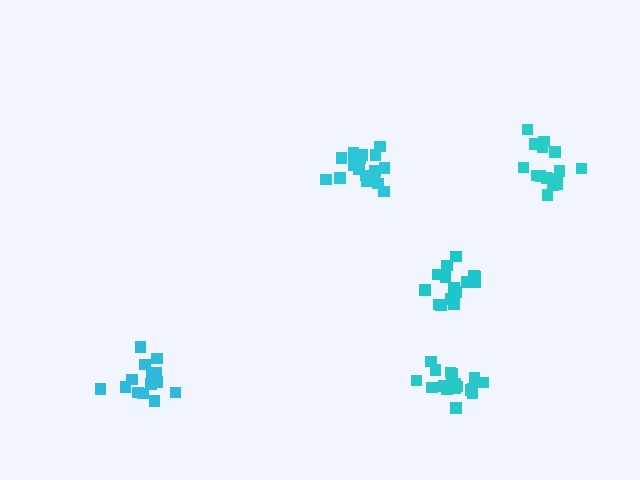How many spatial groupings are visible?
There are 5 spatial groupings.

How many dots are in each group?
Group 1: 18 dots, Group 2: 15 dots, Group 3: 15 dots, Group 4: 18 dots, Group 5: 15 dots (81 total).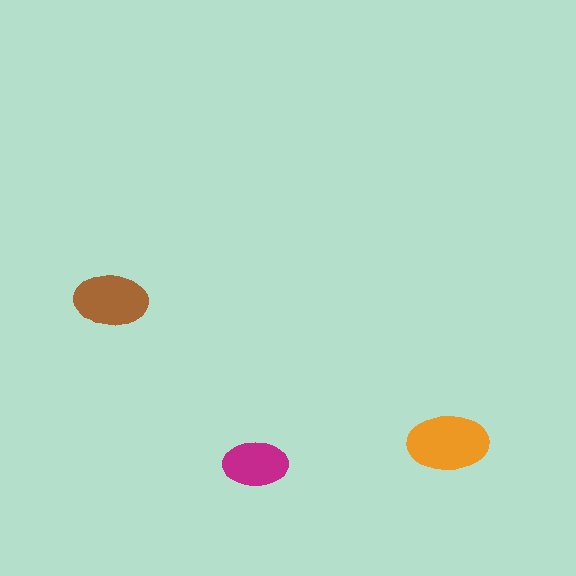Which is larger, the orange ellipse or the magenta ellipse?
The orange one.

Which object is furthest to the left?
The brown ellipse is leftmost.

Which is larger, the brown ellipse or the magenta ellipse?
The brown one.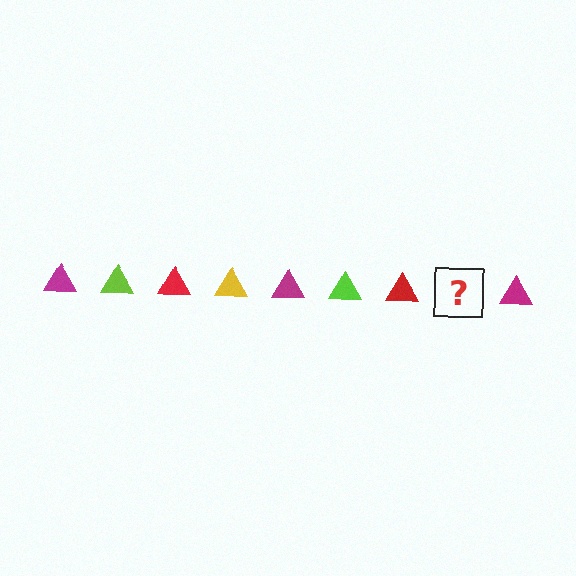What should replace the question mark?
The question mark should be replaced with a yellow triangle.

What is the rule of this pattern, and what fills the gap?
The rule is that the pattern cycles through magenta, lime, red, yellow triangles. The gap should be filled with a yellow triangle.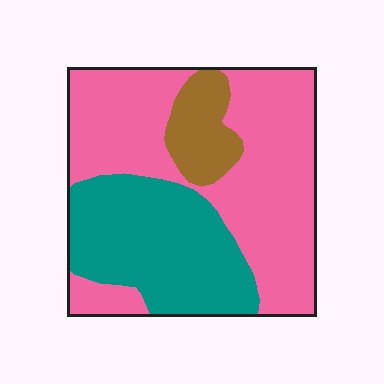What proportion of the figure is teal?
Teal covers around 35% of the figure.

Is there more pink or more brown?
Pink.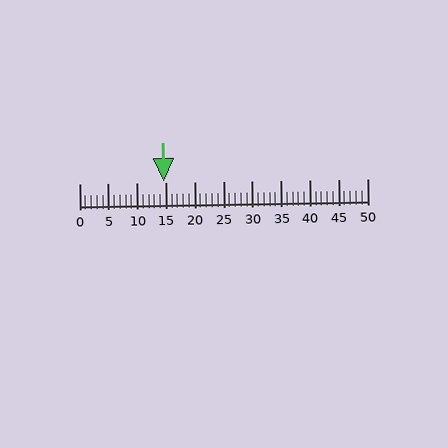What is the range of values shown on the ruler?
The ruler shows values from 0 to 50.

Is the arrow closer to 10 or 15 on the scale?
The arrow is closer to 15.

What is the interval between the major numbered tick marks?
The major tick marks are spaced 5 units apart.